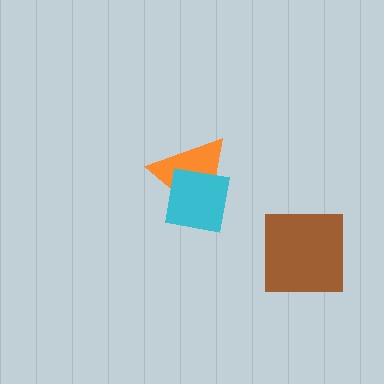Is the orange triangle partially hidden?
Yes, it is partially covered by another shape.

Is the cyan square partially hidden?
No, no other shape covers it.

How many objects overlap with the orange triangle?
1 object overlaps with the orange triangle.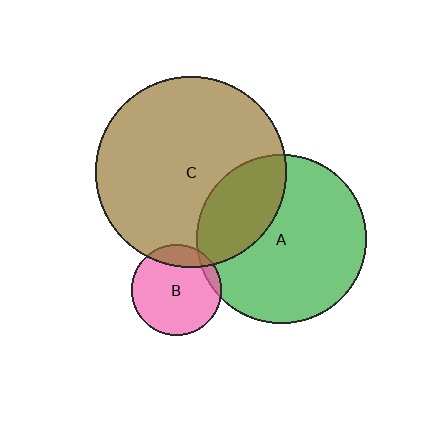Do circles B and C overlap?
Yes.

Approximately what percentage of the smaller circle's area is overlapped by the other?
Approximately 15%.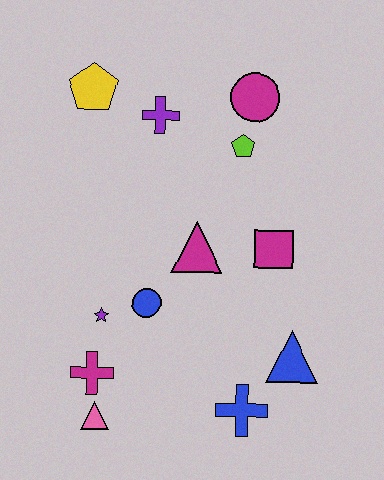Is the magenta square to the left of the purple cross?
No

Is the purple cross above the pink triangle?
Yes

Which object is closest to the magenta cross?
The pink triangle is closest to the magenta cross.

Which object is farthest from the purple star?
The magenta circle is farthest from the purple star.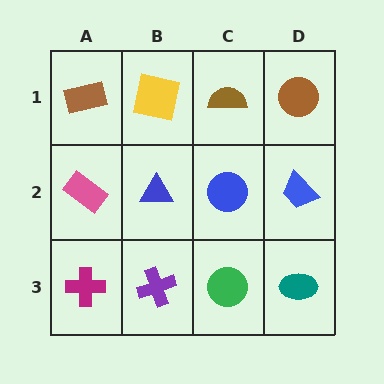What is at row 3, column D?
A teal ellipse.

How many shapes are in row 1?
4 shapes.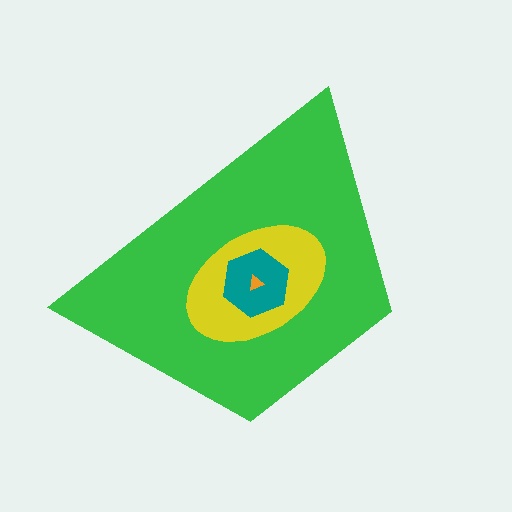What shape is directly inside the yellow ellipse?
The teal hexagon.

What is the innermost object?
The orange triangle.